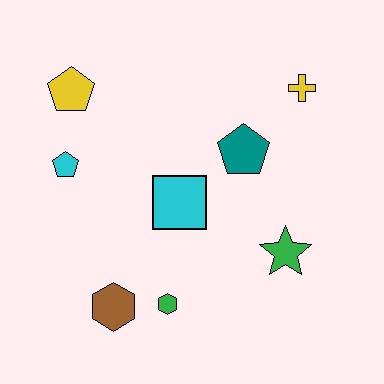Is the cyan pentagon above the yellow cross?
No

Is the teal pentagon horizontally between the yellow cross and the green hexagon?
Yes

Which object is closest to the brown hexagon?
The green hexagon is closest to the brown hexagon.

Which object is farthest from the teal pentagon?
The brown hexagon is farthest from the teal pentagon.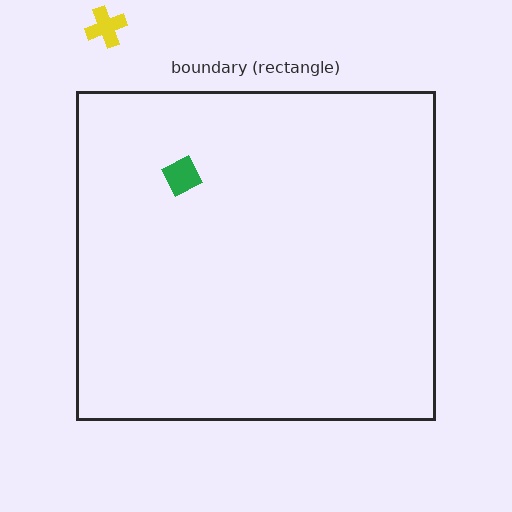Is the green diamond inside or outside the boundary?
Inside.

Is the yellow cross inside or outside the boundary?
Outside.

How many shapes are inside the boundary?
1 inside, 1 outside.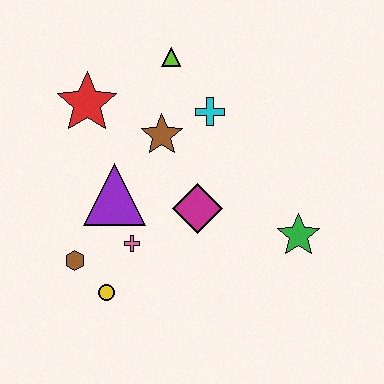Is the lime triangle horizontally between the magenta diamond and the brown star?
Yes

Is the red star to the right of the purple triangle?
No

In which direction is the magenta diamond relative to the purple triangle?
The magenta diamond is to the right of the purple triangle.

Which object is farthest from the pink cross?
The lime triangle is farthest from the pink cross.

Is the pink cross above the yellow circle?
Yes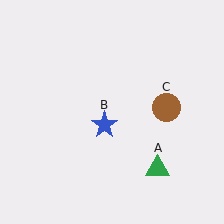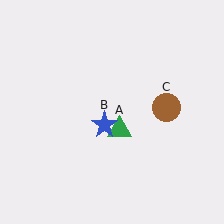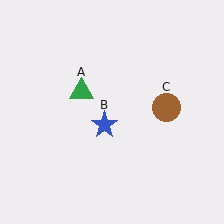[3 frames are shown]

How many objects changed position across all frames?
1 object changed position: green triangle (object A).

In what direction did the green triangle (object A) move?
The green triangle (object A) moved up and to the left.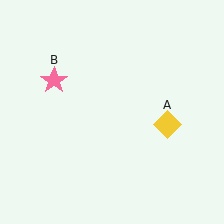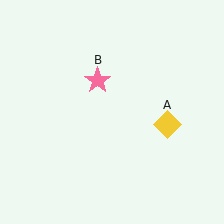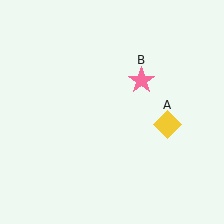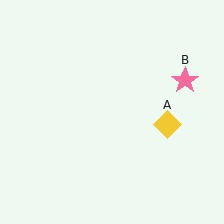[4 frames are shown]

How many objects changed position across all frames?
1 object changed position: pink star (object B).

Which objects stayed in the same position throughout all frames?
Yellow diamond (object A) remained stationary.